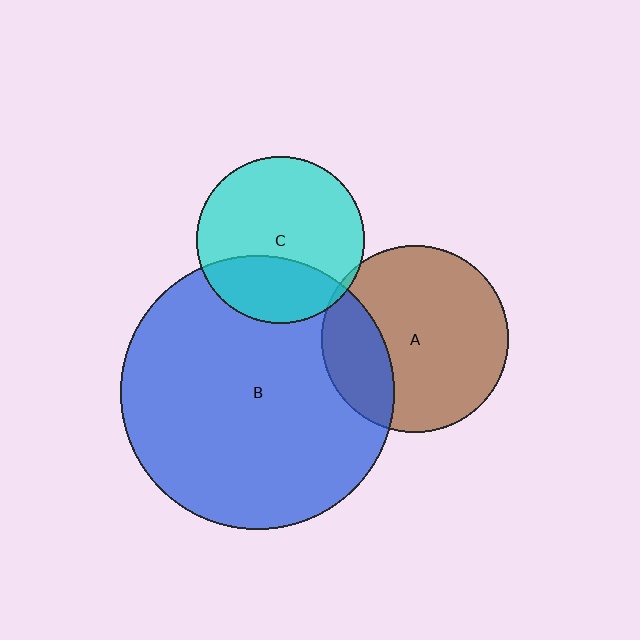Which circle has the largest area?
Circle B (blue).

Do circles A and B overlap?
Yes.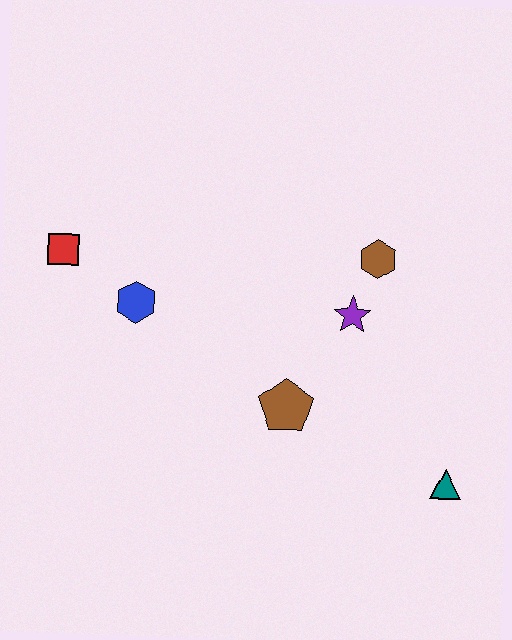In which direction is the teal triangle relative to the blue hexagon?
The teal triangle is to the right of the blue hexagon.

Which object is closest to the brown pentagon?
The purple star is closest to the brown pentagon.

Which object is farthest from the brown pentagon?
The red square is farthest from the brown pentagon.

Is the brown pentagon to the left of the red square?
No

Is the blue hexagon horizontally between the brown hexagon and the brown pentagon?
No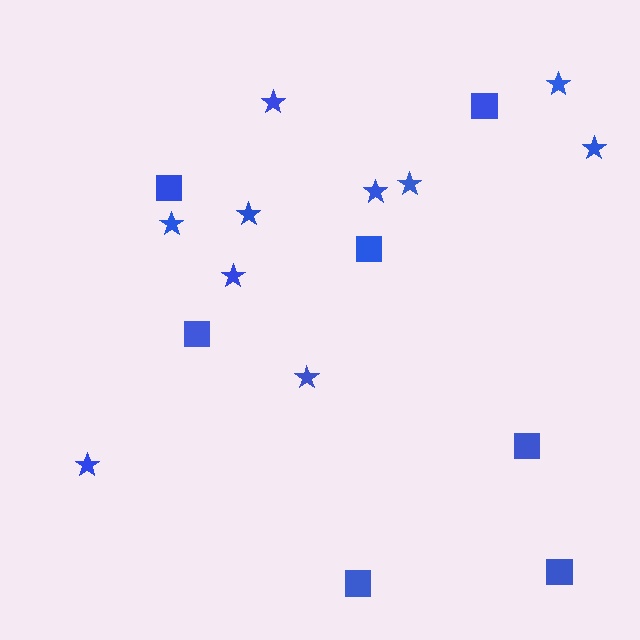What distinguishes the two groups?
There are 2 groups: one group of stars (10) and one group of squares (7).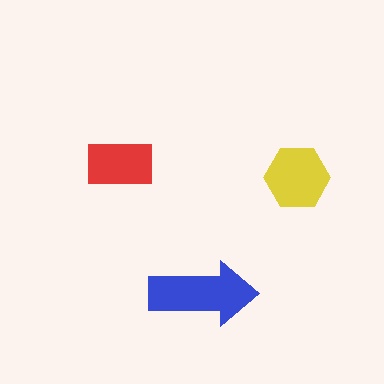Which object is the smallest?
The red rectangle.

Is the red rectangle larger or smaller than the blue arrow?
Smaller.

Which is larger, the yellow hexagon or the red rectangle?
The yellow hexagon.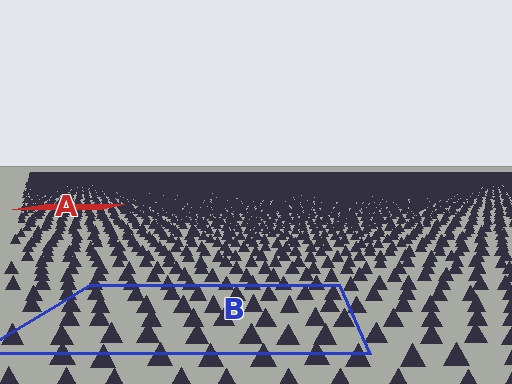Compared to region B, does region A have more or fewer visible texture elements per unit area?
Region A has more texture elements per unit area — they are packed more densely because it is farther away.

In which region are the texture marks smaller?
The texture marks are smaller in region A, because it is farther away.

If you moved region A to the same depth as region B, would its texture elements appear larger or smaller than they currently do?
They would appear larger. At a closer depth, the same texture elements are projected at a bigger on-screen size.